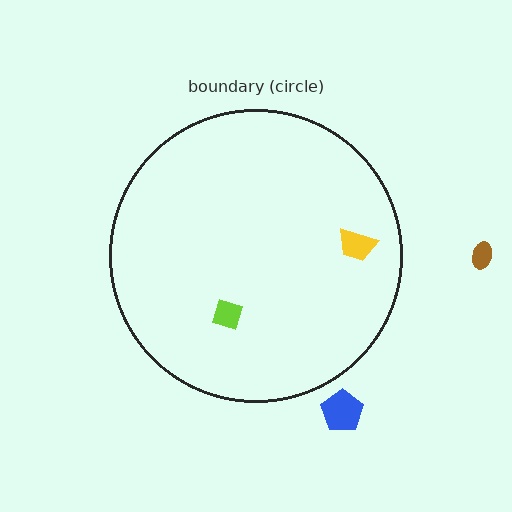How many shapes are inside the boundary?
2 inside, 2 outside.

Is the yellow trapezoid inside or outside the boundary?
Inside.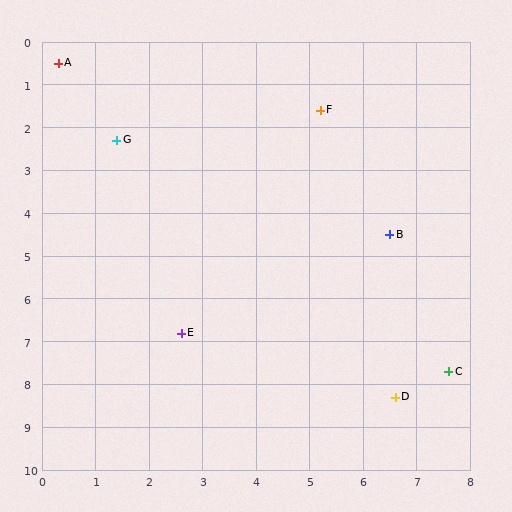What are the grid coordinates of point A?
Point A is at approximately (0.3, 0.5).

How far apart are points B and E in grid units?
Points B and E are about 4.5 grid units apart.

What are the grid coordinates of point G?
Point G is at approximately (1.4, 2.3).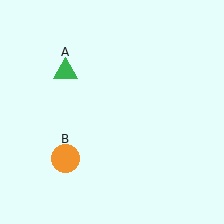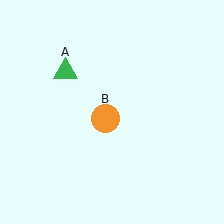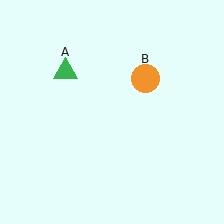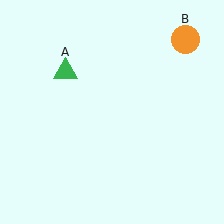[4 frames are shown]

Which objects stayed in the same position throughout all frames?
Green triangle (object A) remained stationary.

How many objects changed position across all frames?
1 object changed position: orange circle (object B).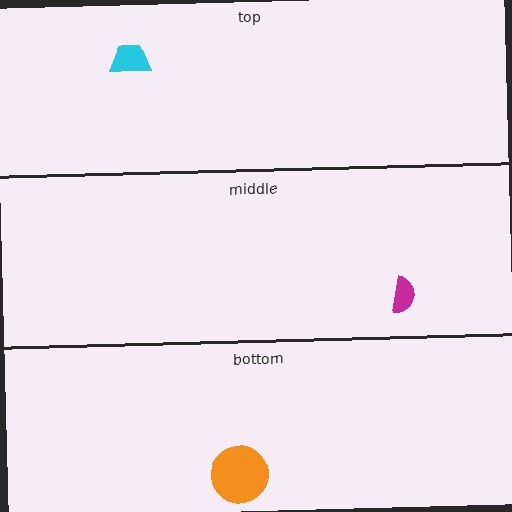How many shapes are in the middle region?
1.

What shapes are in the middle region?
The magenta semicircle.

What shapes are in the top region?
The cyan trapezoid.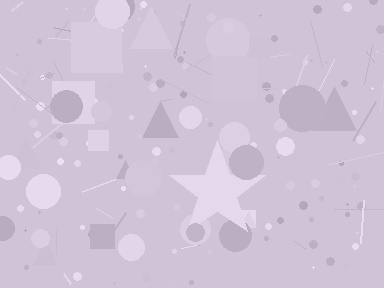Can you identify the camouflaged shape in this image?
The camouflaged shape is a star.